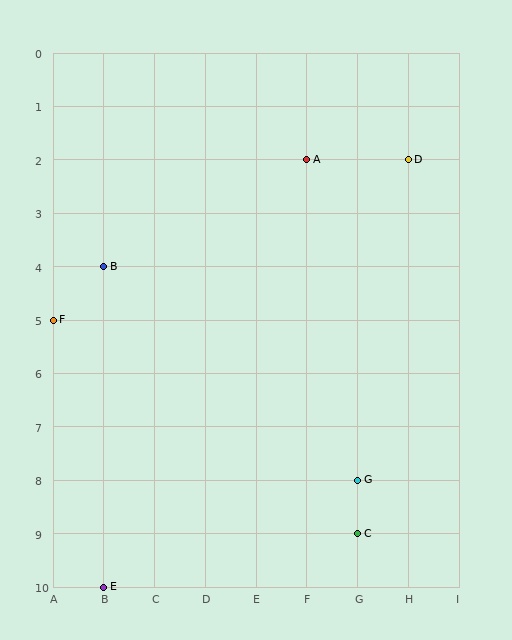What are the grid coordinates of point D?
Point D is at grid coordinates (H, 2).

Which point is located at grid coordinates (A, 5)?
Point F is at (A, 5).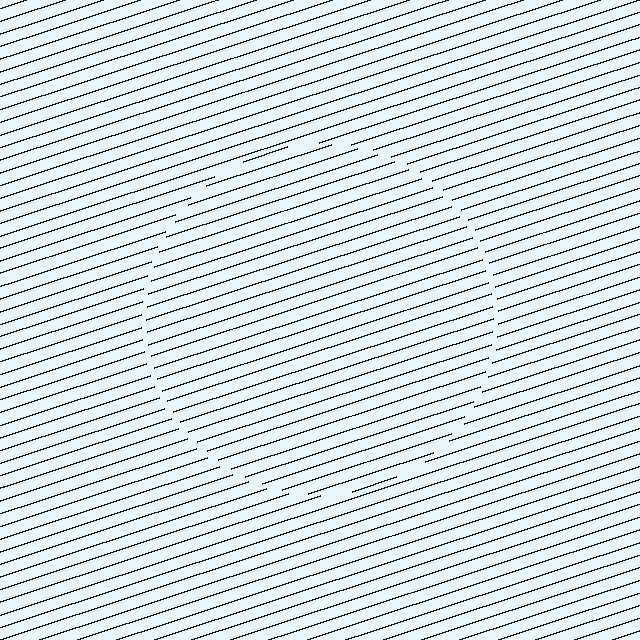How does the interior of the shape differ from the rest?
The interior of the shape contains the same grating, shifted by half a period — the contour is defined by the phase discontinuity where line-ends from the inner and outer gratings abut.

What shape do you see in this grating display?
An illusory circle. The interior of the shape contains the same grating, shifted by half a period — the contour is defined by the phase discontinuity where line-ends from the inner and outer gratings abut.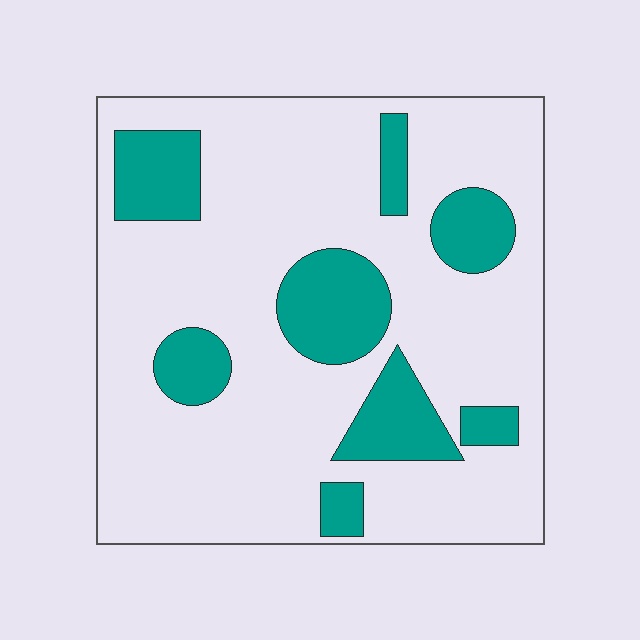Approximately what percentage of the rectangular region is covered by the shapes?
Approximately 20%.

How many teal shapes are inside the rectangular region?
8.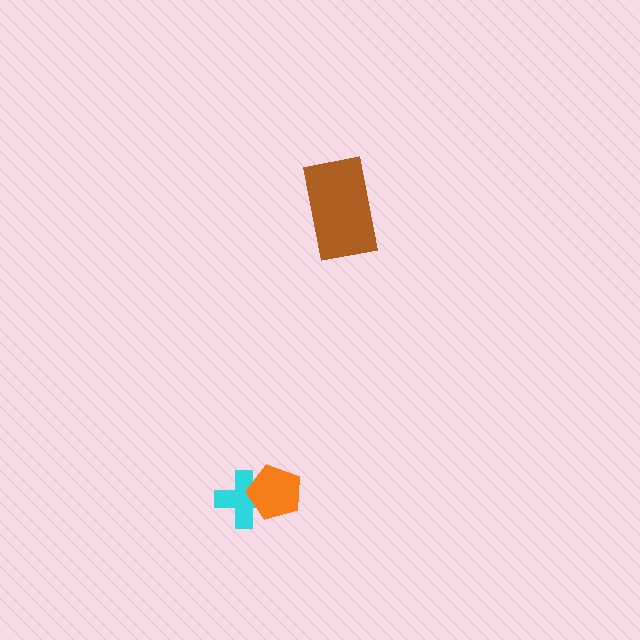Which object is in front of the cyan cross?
The orange pentagon is in front of the cyan cross.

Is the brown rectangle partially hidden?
No, no other shape covers it.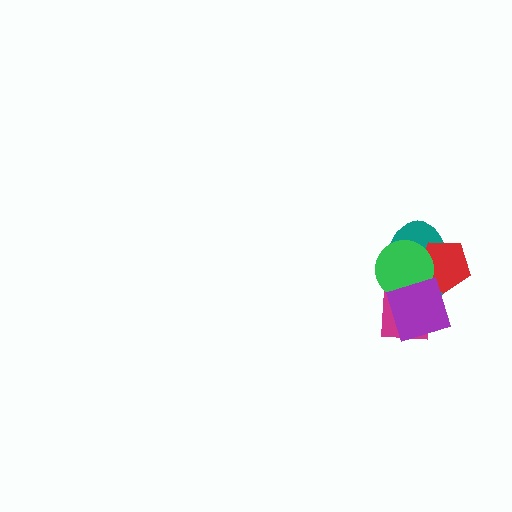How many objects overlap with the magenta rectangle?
4 objects overlap with the magenta rectangle.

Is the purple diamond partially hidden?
No, no other shape covers it.